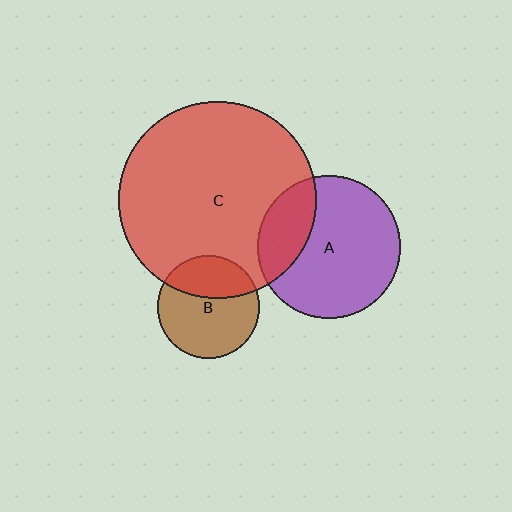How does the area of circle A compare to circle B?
Approximately 1.9 times.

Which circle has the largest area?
Circle C (red).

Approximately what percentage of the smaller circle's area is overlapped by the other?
Approximately 35%.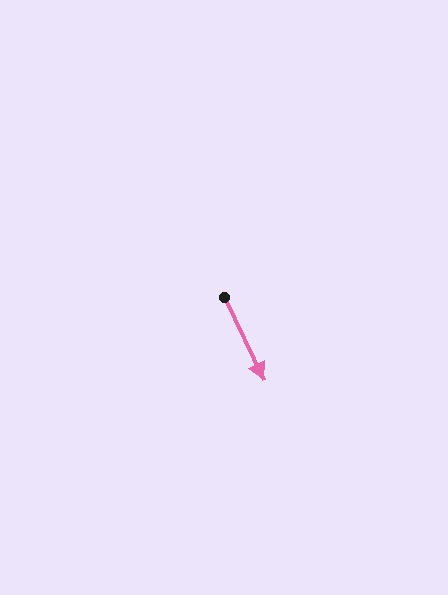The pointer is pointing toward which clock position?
Roughly 5 o'clock.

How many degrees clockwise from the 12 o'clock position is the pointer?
Approximately 154 degrees.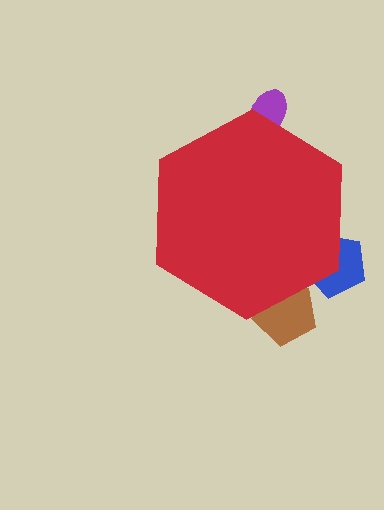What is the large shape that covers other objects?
A red hexagon.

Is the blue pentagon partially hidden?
Yes, the blue pentagon is partially hidden behind the red hexagon.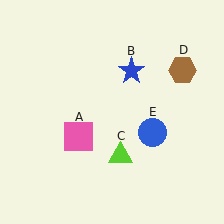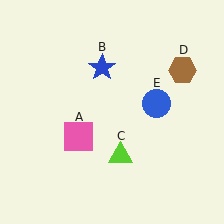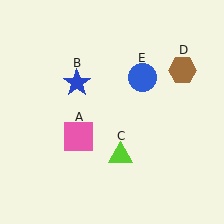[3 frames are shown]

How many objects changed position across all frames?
2 objects changed position: blue star (object B), blue circle (object E).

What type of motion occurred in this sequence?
The blue star (object B), blue circle (object E) rotated counterclockwise around the center of the scene.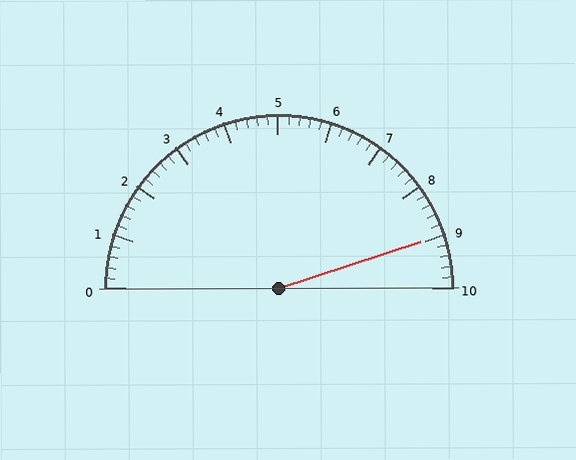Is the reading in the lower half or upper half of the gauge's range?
The reading is in the upper half of the range (0 to 10).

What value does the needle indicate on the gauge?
The needle indicates approximately 9.0.